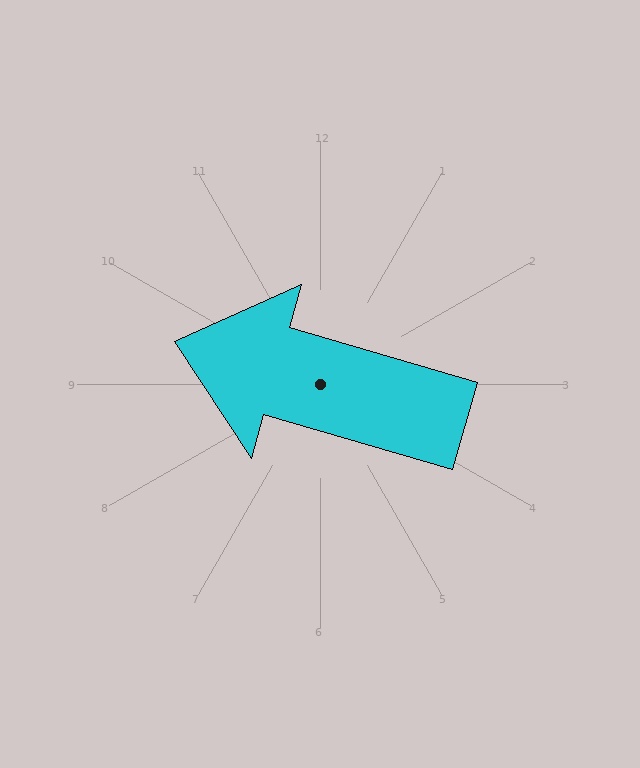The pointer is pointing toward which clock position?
Roughly 10 o'clock.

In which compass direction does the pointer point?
West.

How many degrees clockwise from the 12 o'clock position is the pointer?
Approximately 286 degrees.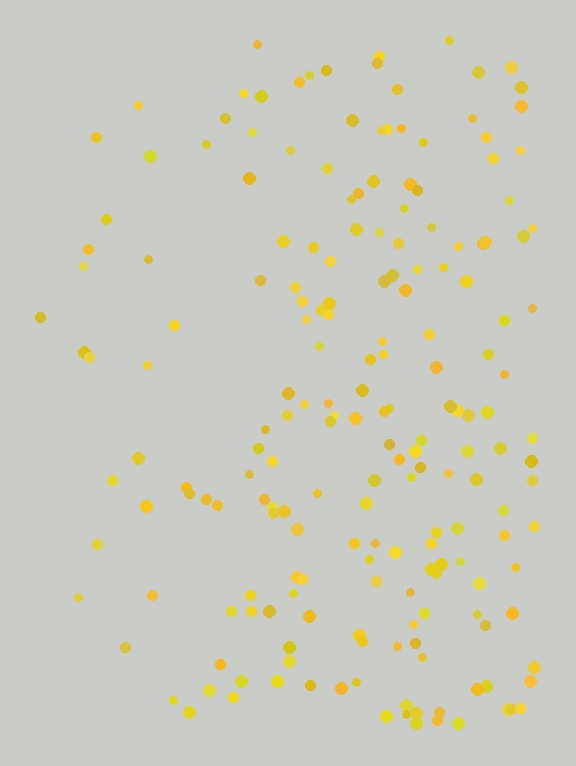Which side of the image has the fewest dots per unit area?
The left.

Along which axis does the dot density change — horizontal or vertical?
Horizontal.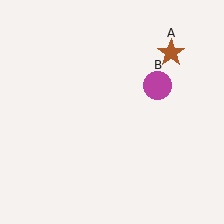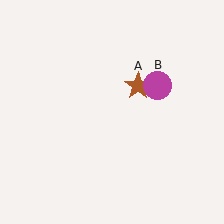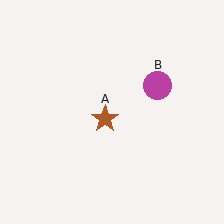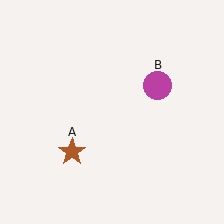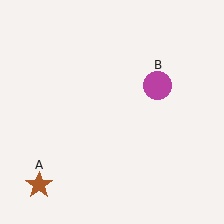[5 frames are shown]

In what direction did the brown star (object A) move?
The brown star (object A) moved down and to the left.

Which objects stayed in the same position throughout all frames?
Magenta circle (object B) remained stationary.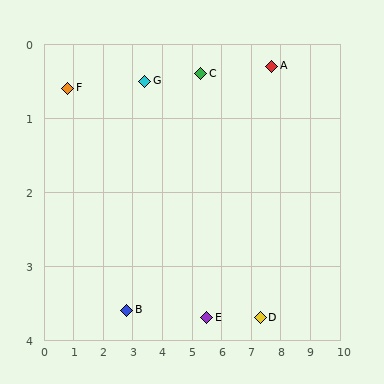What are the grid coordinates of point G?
Point G is at approximately (3.4, 0.5).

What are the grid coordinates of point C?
Point C is at approximately (5.3, 0.4).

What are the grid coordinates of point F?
Point F is at approximately (0.8, 0.6).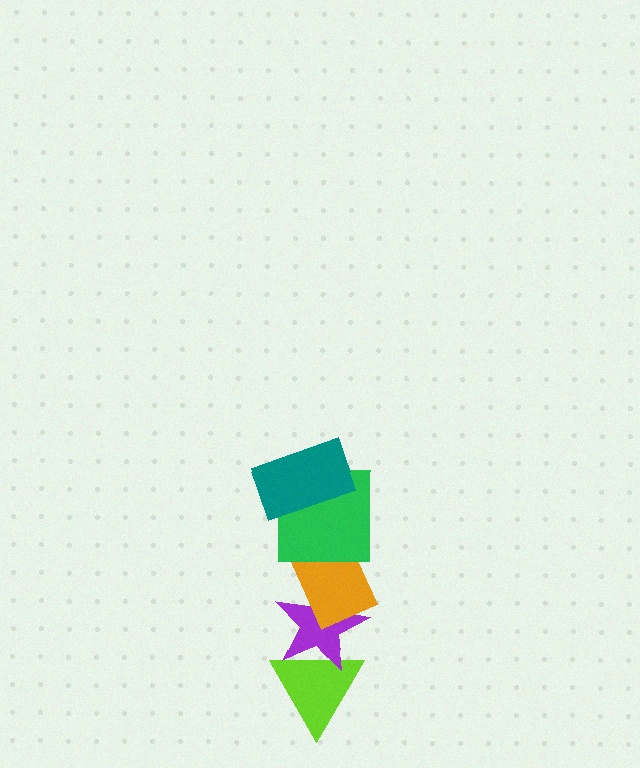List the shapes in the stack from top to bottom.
From top to bottom: the teal rectangle, the green square, the orange rectangle, the purple star, the lime triangle.